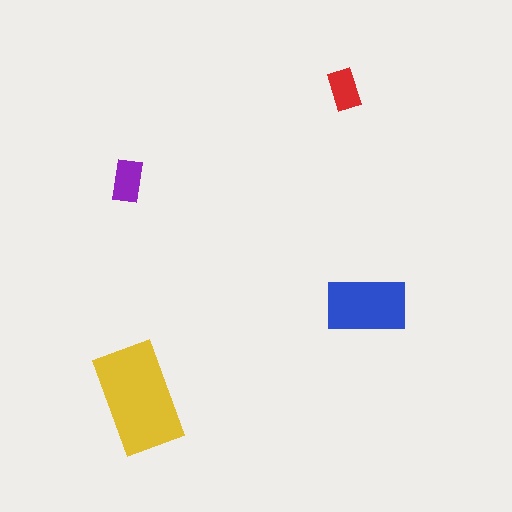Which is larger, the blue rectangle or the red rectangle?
The blue one.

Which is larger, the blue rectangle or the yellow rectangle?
The yellow one.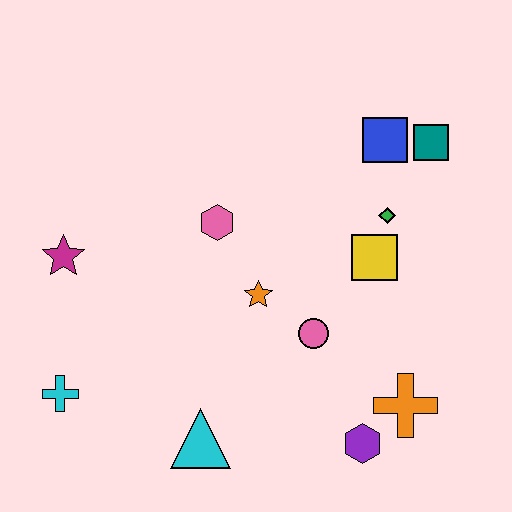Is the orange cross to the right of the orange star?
Yes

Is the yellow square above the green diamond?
No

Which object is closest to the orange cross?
The purple hexagon is closest to the orange cross.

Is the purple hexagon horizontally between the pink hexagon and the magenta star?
No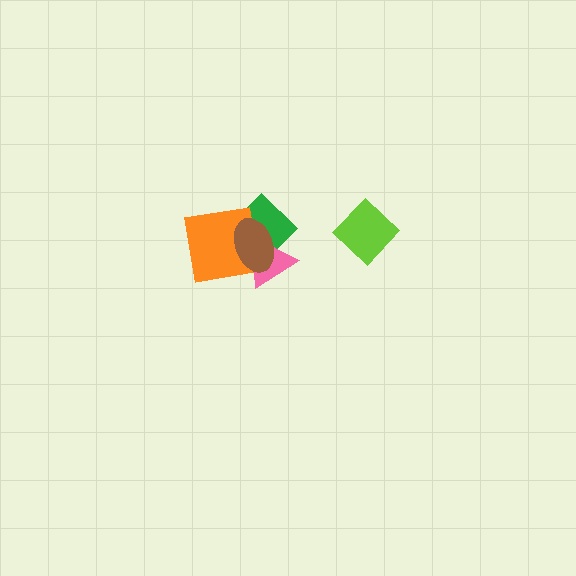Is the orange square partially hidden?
Yes, it is partially covered by another shape.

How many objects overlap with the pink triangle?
3 objects overlap with the pink triangle.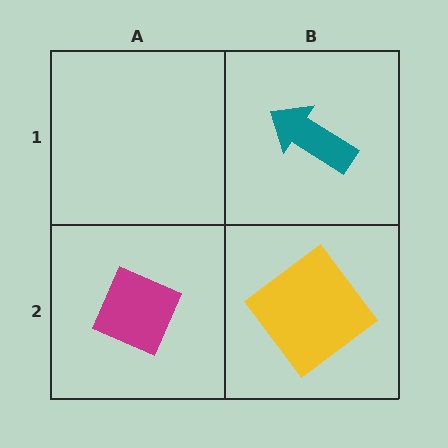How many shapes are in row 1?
1 shape.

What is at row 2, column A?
A magenta diamond.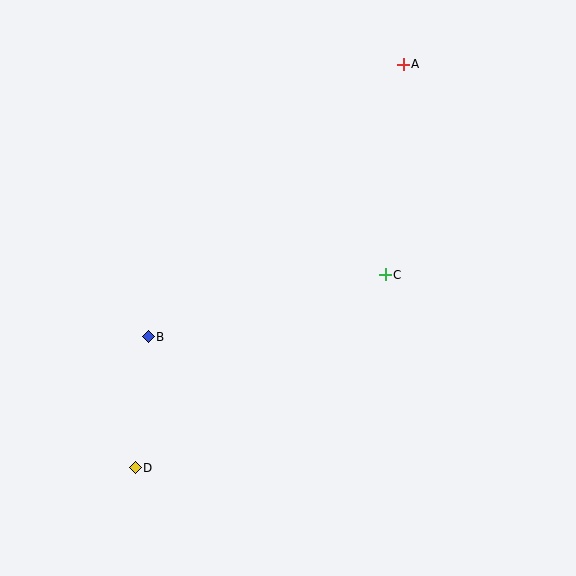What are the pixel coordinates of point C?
Point C is at (385, 275).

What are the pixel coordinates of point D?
Point D is at (135, 468).